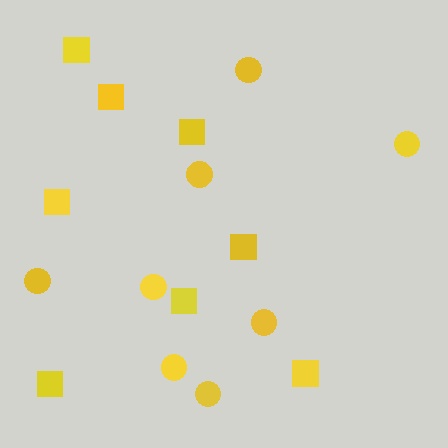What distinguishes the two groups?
There are 2 groups: one group of squares (8) and one group of circles (8).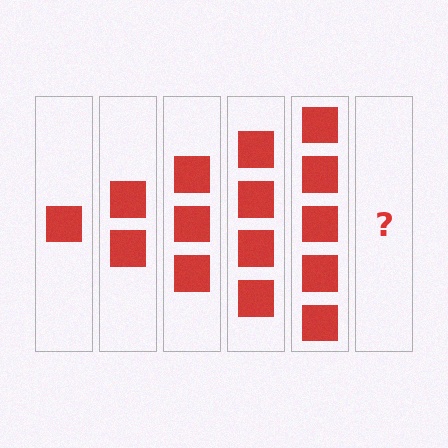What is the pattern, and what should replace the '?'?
The pattern is that each step adds one more square. The '?' should be 6 squares.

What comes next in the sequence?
The next element should be 6 squares.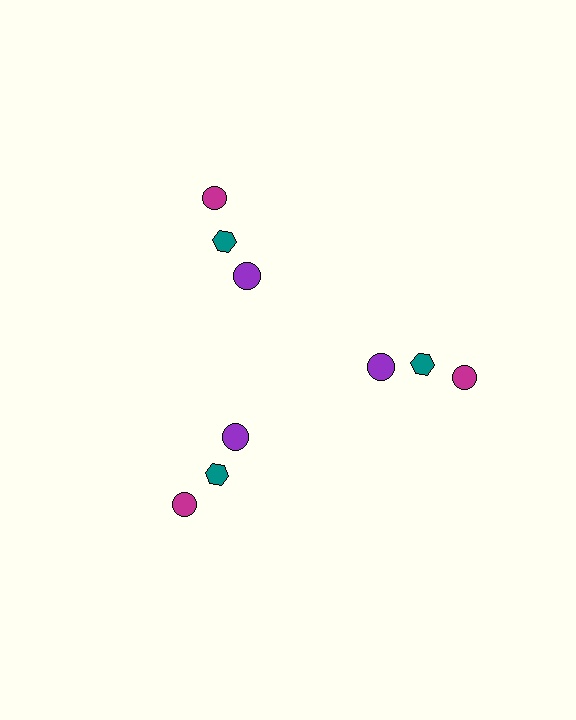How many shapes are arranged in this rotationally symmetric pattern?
There are 9 shapes, arranged in 3 groups of 3.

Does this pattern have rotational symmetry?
Yes, this pattern has 3-fold rotational symmetry. It looks the same after rotating 120 degrees around the center.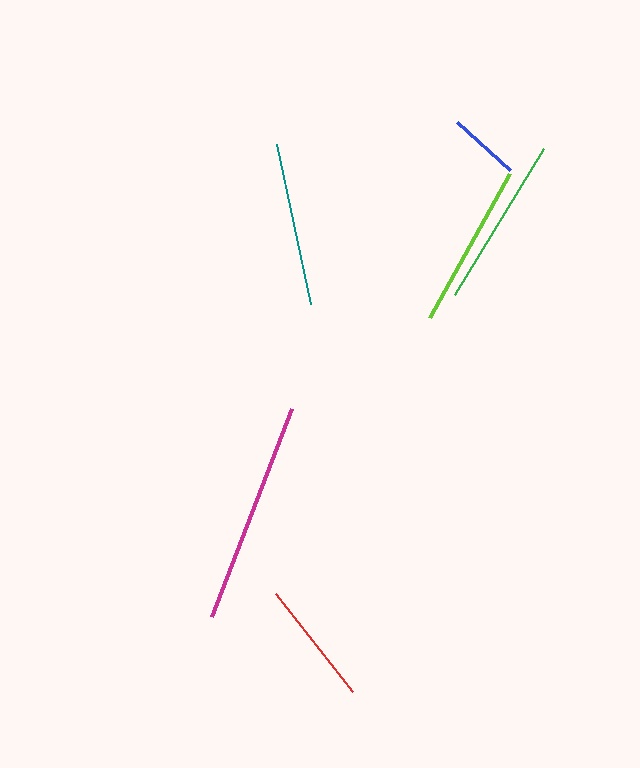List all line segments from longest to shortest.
From longest to shortest: magenta, green, lime, teal, red, blue.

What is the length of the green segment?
The green segment is approximately 171 pixels long.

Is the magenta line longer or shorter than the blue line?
The magenta line is longer than the blue line.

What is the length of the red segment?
The red segment is approximately 125 pixels long.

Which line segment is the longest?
The magenta line is the longest at approximately 222 pixels.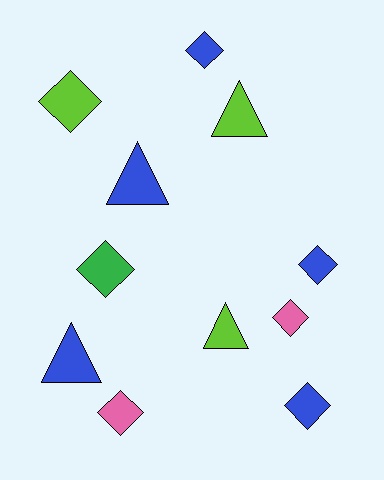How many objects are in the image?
There are 11 objects.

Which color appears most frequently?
Blue, with 5 objects.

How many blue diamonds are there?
There are 3 blue diamonds.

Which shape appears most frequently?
Diamond, with 7 objects.